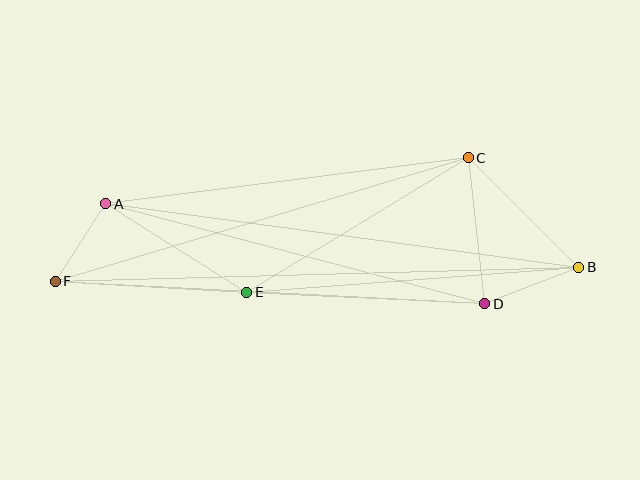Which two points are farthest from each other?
Points B and F are farthest from each other.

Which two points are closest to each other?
Points A and F are closest to each other.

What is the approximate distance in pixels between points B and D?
The distance between B and D is approximately 101 pixels.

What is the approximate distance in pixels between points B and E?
The distance between B and E is approximately 333 pixels.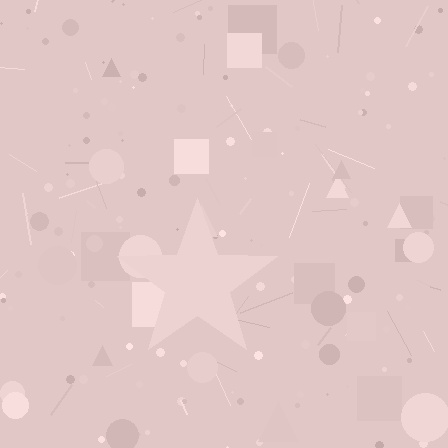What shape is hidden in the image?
A star is hidden in the image.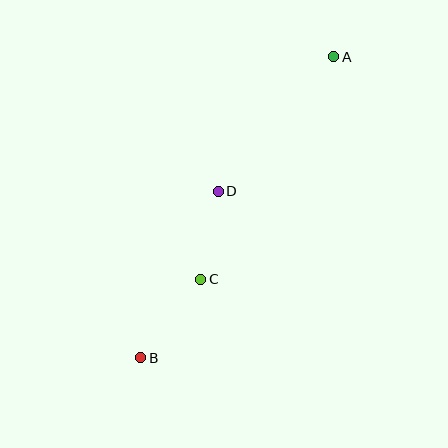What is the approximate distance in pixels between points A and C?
The distance between A and C is approximately 259 pixels.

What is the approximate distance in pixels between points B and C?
The distance between B and C is approximately 99 pixels.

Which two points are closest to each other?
Points C and D are closest to each other.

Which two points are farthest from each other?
Points A and B are farthest from each other.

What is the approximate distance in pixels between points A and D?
The distance between A and D is approximately 177 pixels.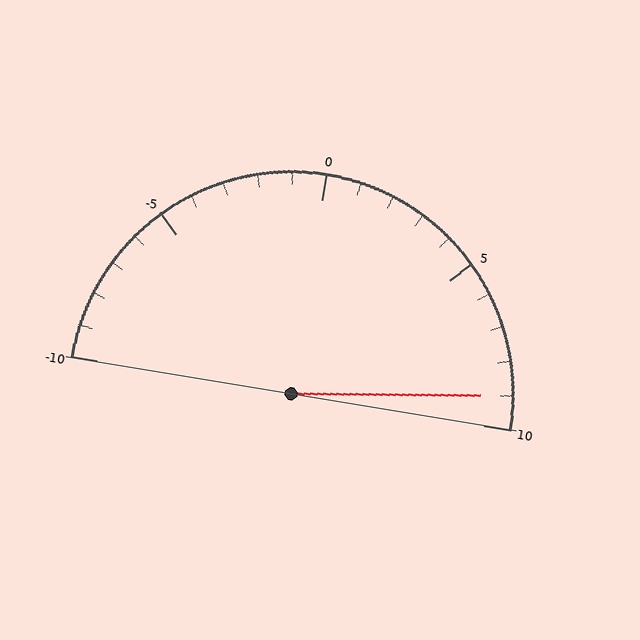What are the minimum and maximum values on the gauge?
The gauge ranges from -10 to 10.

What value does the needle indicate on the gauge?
The needle indicates approximately 9.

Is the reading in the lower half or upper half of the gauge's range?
The reading is in the upper half of the range (-10 to 10).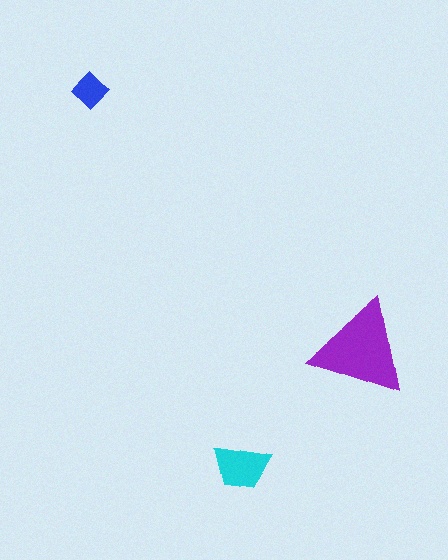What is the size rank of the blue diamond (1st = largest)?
3rd.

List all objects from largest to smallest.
The purple triangle, the cyan trapezoid, the blue diamond.